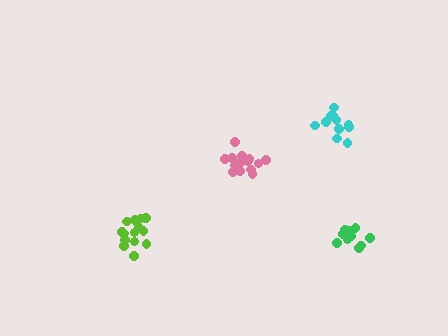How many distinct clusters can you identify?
There are 4 distinct clusters.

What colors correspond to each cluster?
The clusters are colored: green, lime, cyan, pink.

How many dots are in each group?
Group 1: 11 dots, Group 2: 14 dots, Group 3: 11 dots, Group 4: 14 dots (50 total).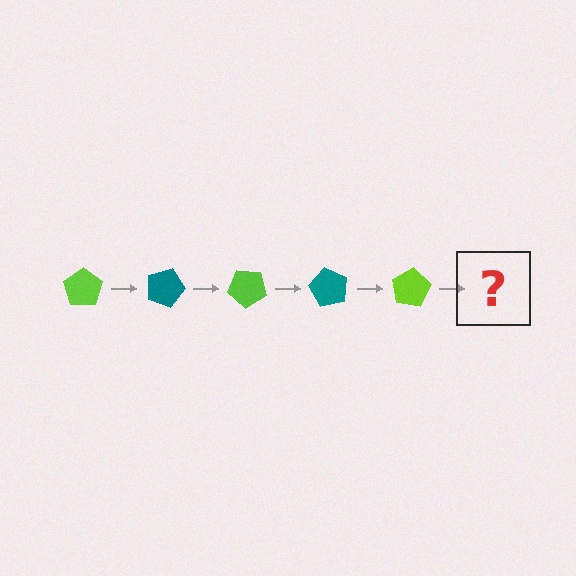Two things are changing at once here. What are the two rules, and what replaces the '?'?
The two rules are that it rotates 20 degrees each step and the color cycles through lime and teal. The '?' should be a teal pentagon, rotated 100 degrees from the start.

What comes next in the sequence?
The next element should be a teal pentagon, rotated 100 degrees from the start.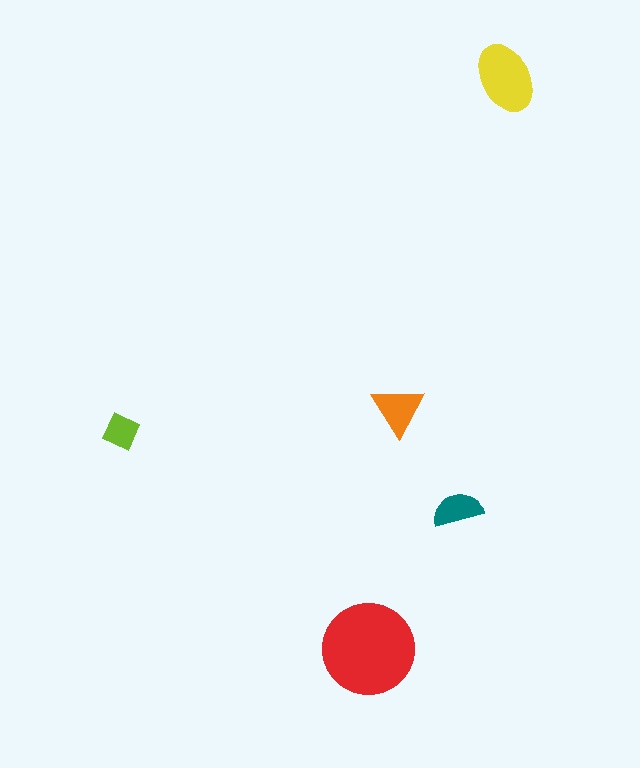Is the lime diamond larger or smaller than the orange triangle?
Smaller.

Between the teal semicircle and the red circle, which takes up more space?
The red circle.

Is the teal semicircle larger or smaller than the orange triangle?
Smaller.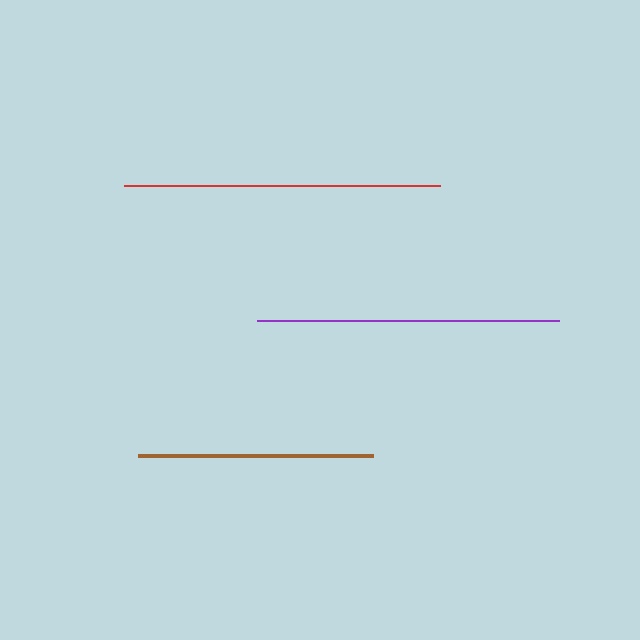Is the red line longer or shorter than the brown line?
The red line is longer than the brown line.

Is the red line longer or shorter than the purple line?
The red line is longer than the purple line.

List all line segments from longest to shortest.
From longest to shortest: red, purple, brown.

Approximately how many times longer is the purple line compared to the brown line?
The purple line is approximately 1.3 times the length of the brown line.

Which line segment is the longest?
The red line is the longest at approximately 316 pixels.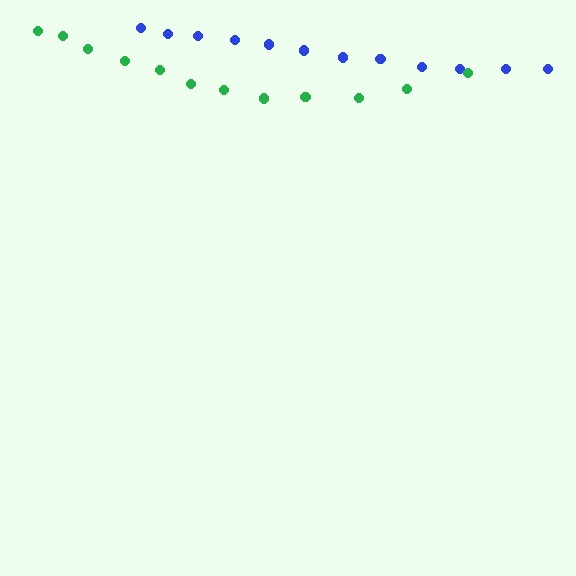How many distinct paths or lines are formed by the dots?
There are 2 distinct paths.